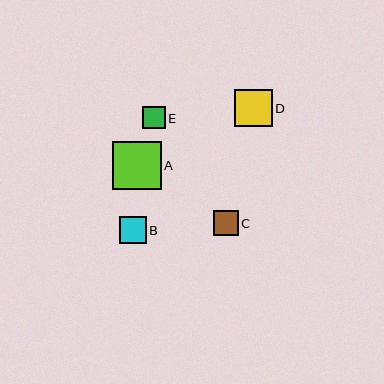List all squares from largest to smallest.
From largest to smallest: A, D, B, C, E.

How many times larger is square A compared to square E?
Square A is approximately 2.1 times the size of square E.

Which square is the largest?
Square A is the largest with a size of approximately 48 pixels.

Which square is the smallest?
Square E is the smallest with a size of approximately 22 pixels.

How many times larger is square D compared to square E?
Square D is approximately 1.7 times the size of square E.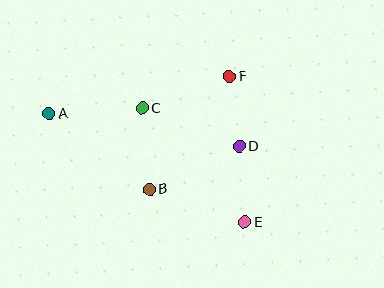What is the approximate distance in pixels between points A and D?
The distance between A and D is approximately 193 pixels.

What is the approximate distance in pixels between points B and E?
The distance between B and E is approximately 100 pixels.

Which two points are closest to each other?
Points D and F are closest to each other.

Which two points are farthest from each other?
Points A and E are farthest from each other.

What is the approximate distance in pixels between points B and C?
The distance between B and C is approximately 81 pixels.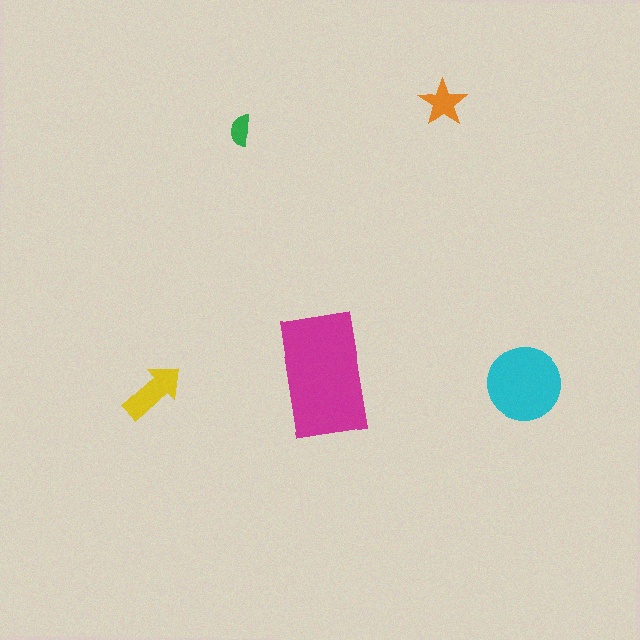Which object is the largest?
The magenta rectangle.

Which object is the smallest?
The green semicircle.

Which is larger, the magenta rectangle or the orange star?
The magenta rectangle.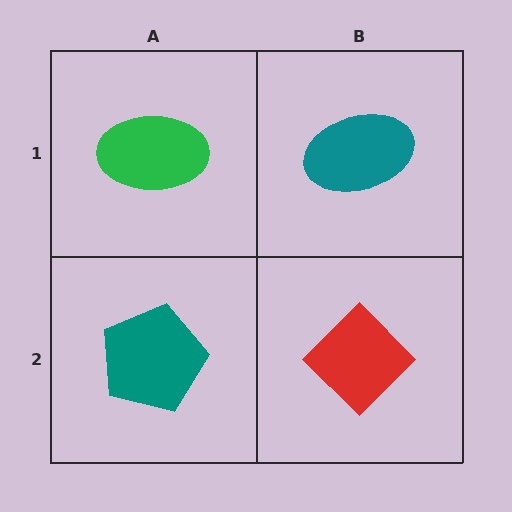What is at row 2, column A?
A teal pentagon.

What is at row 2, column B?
A red diamond.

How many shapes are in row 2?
2 shapes.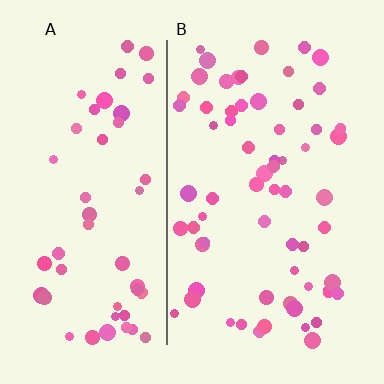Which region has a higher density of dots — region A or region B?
B (the right).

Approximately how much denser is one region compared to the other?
Approximately 1.3× — region B over region A.